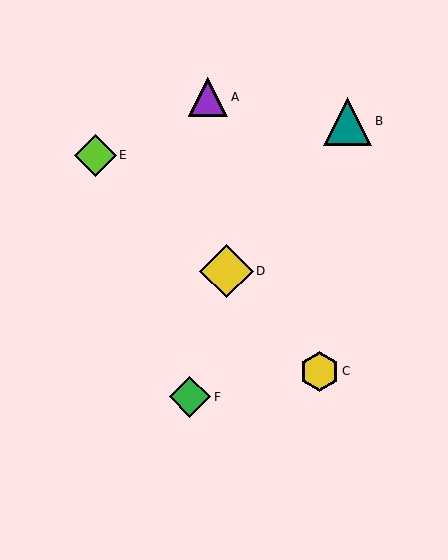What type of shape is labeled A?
Shape A is a purple triangle.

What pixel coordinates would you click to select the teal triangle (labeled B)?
Click at (348, 121) to select the teal triangle B.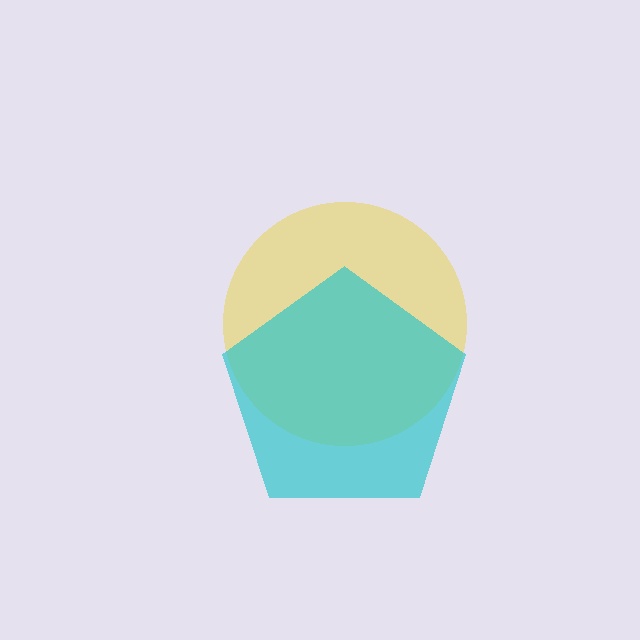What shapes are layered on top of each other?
The layered shapes are: a yellow circle, a cyan pentagon.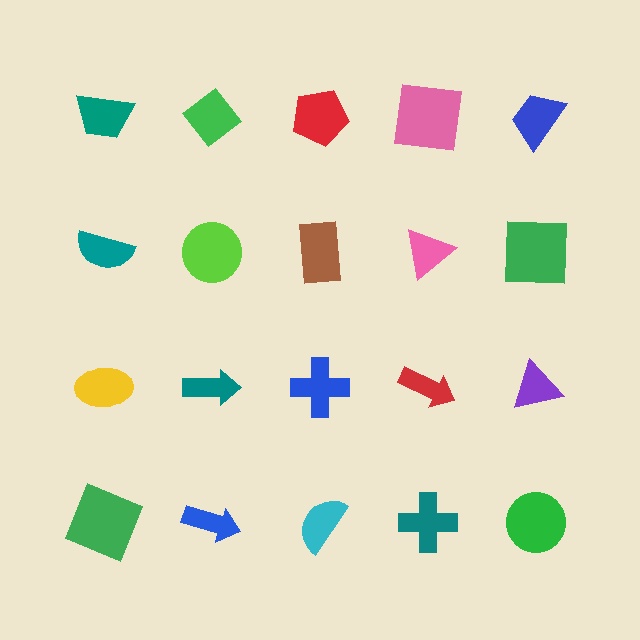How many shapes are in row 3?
5 shapes.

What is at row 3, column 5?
A purple triangle.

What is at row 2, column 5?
A green square.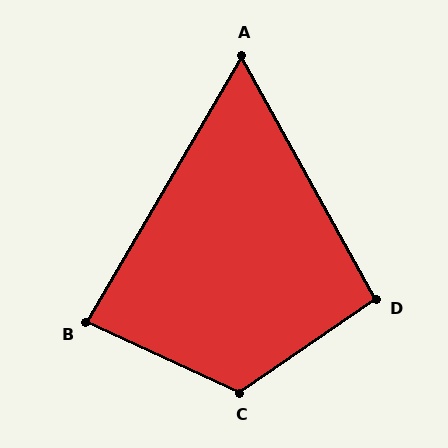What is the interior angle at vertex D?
Approximately 96 degrees (obtuse).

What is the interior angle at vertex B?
Approximately 84 degrees (acute).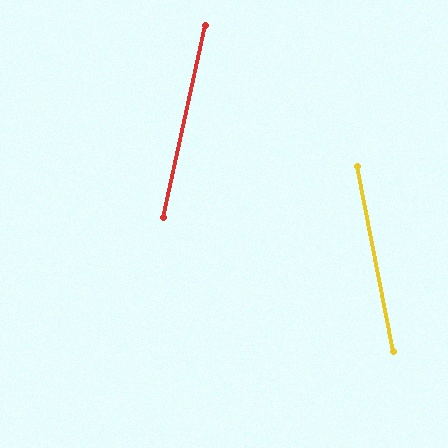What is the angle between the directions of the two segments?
Approximately 23 degrees.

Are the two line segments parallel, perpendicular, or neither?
Neither parallel nor perpendicular — they differ by about 23°.